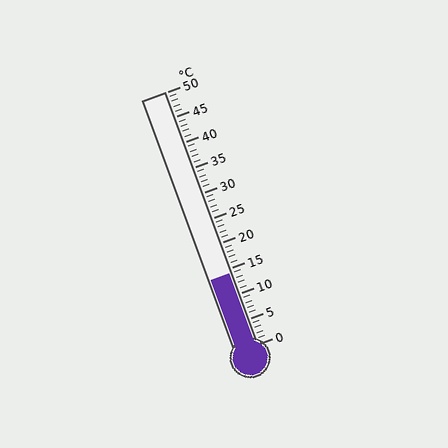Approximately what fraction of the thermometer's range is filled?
The thermometer is filled to approximately 30% of its range.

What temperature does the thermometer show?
The thermometer shows approximately 14°C.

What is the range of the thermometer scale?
The thermometer scale ranges from 0°C to 50°C.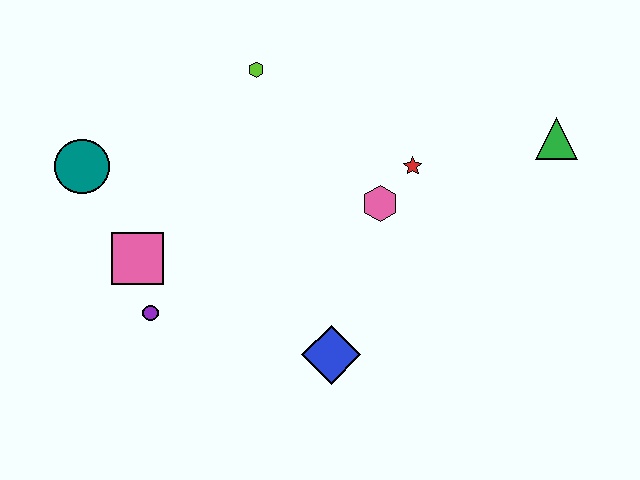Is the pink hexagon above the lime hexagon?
No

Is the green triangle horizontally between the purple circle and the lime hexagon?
No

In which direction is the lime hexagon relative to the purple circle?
The lime hexagon is above the purple circle.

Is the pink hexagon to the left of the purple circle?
No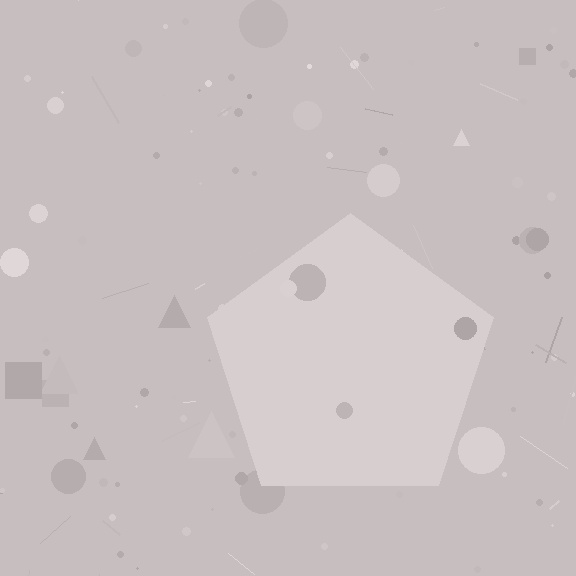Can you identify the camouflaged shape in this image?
The camouflaged shape is a pentagon.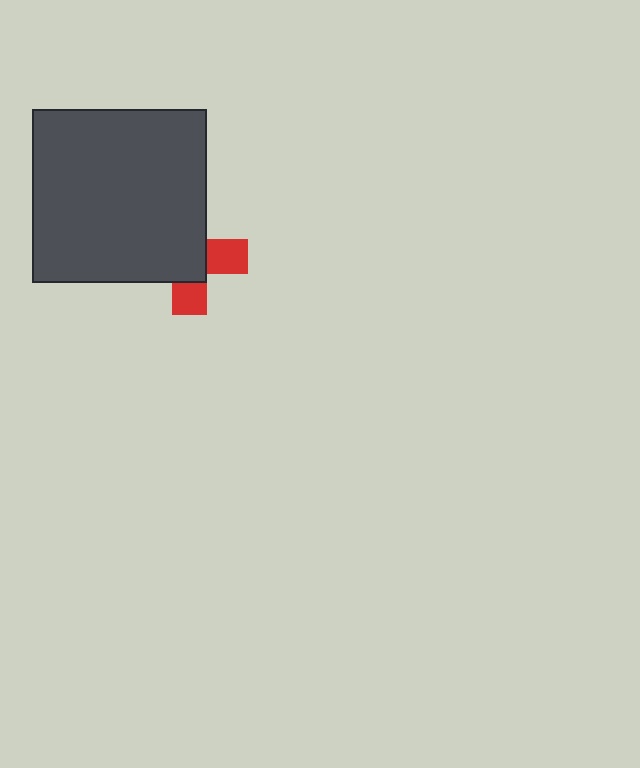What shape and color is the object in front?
The object in front is a dark gray square.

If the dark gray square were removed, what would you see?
You would see the complete red cross.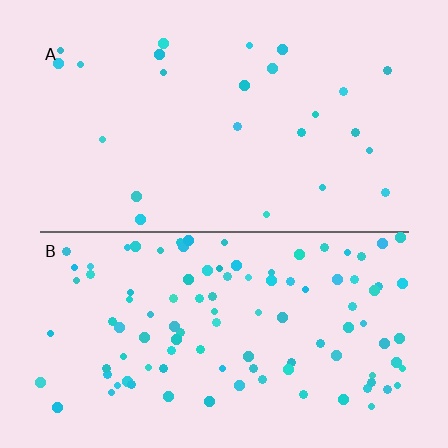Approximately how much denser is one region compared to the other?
Approximately 4.3× — region B over region A.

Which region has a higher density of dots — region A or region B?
B (the bottom).